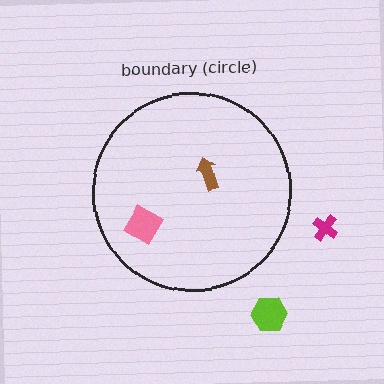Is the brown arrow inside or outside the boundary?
Inside.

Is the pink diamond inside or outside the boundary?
Inside.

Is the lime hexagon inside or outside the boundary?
Outside.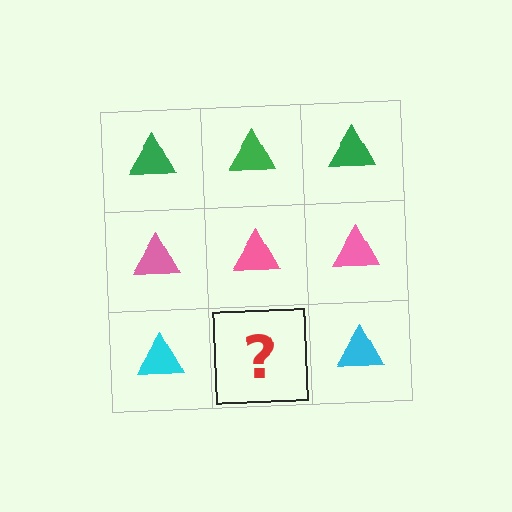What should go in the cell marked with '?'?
The missing cell should contain a cyan triangle.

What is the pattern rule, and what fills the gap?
The rule is that each row has a consistent color. The gap should be filled with a cyan triangle.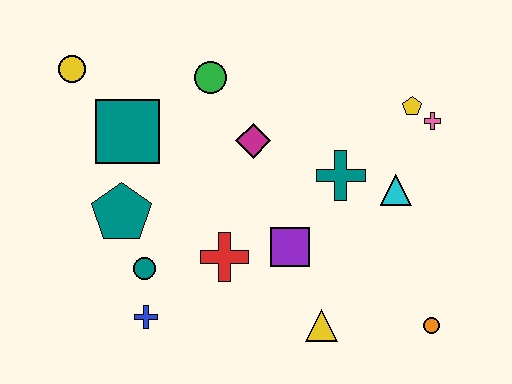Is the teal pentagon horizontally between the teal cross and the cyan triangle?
No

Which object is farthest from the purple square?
The yellow circle is farthest from the purple square.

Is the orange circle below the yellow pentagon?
Yes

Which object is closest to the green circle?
The magenta diamond is closest to the green circle.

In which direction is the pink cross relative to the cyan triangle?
The pink cross is above the cyan triangle.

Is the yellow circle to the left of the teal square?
Yes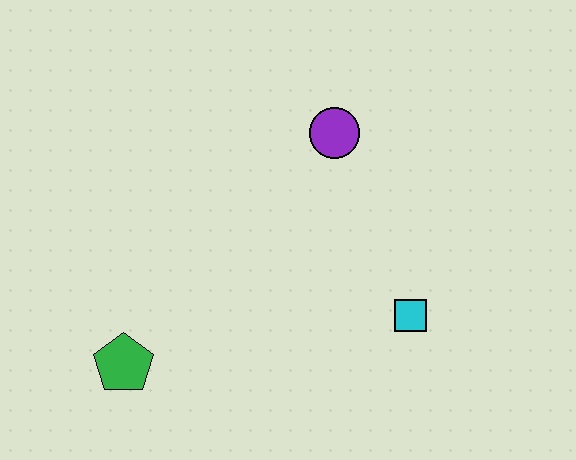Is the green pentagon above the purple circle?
No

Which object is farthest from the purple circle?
The green pentagon is farthest from the purple circle.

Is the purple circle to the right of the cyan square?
No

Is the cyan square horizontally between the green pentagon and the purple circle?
No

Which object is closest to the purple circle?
The cyan square is closest to the purple circle.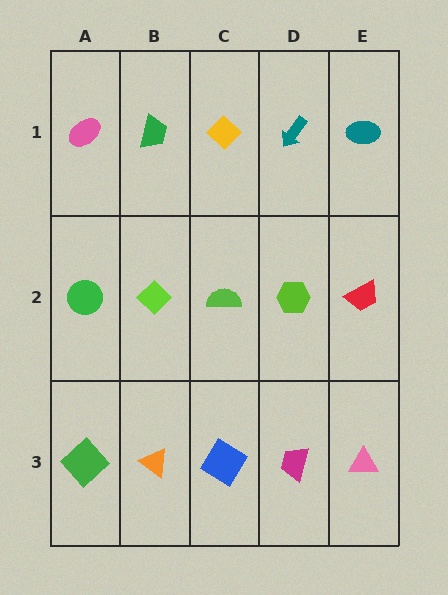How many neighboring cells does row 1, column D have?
3.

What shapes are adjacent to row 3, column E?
A red trapezoid (row 2, column E), a magenta trapezoid (row 3, column D).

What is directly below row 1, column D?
A lime hexagon.